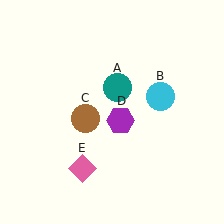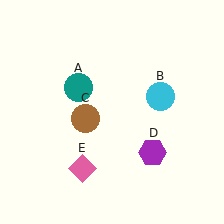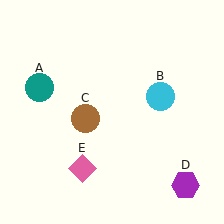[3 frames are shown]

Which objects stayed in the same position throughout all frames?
Cyan circle (object B) and brown circle (object C) and pink diamond (object E) remained stationary.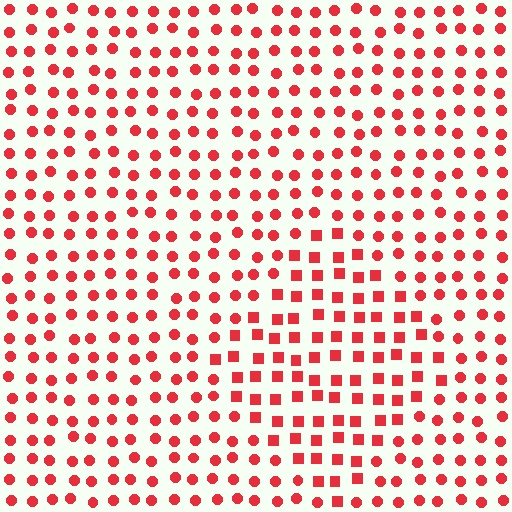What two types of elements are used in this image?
The image uses squares inside the diamond region and circles outside it.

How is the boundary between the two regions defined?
The boundary is defined by a change in element shape: squares inside vs. circles outside. All elements share the same color and spacing.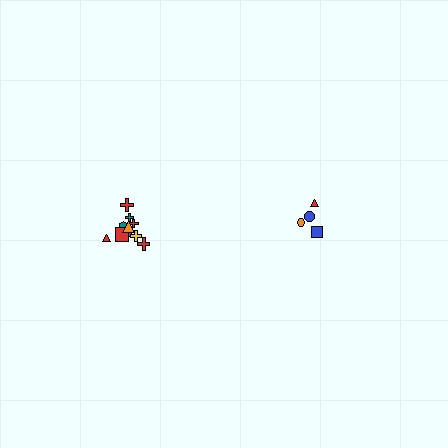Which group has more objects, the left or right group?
The left group.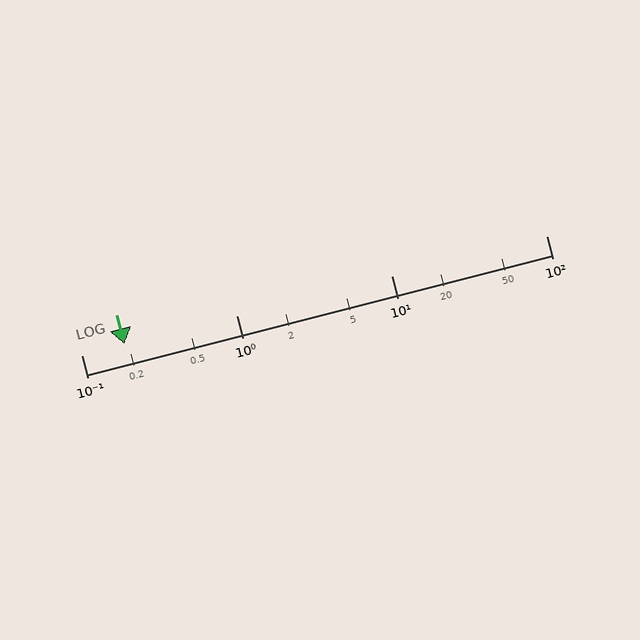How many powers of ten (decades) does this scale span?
The scale spans 3 decades, from 0.1 to 100.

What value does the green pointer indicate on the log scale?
The pointer indicates approximately 0.19.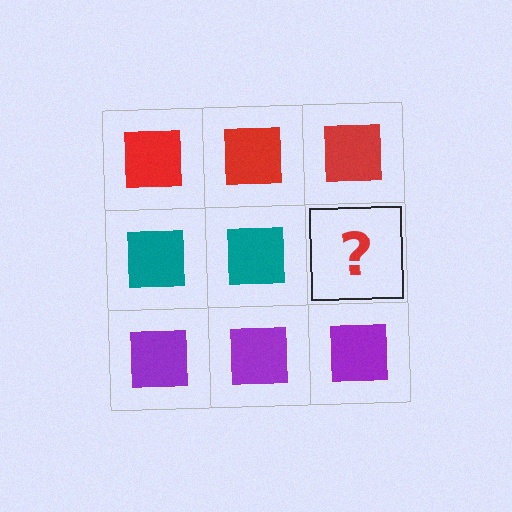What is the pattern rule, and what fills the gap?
The rule is that each row has a consistent color. The gap should be filled with a teal square.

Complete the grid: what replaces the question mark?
The question mark should be replaced with a teal square.